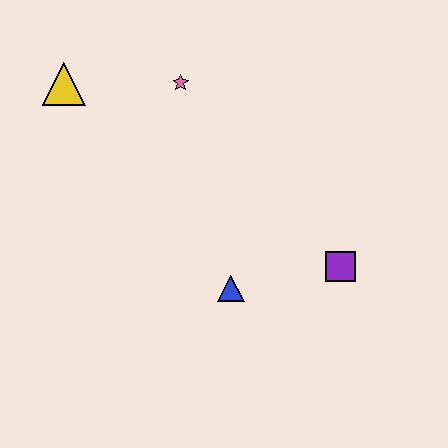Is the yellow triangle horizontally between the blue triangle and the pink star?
No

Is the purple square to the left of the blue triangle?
No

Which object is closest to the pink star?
The yellow triangle is closest to the pink star.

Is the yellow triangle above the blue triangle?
Yes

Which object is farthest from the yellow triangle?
The purple square is farthest from the yellow triangle.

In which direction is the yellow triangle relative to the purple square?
The yellow triangle is to the left of the purple square.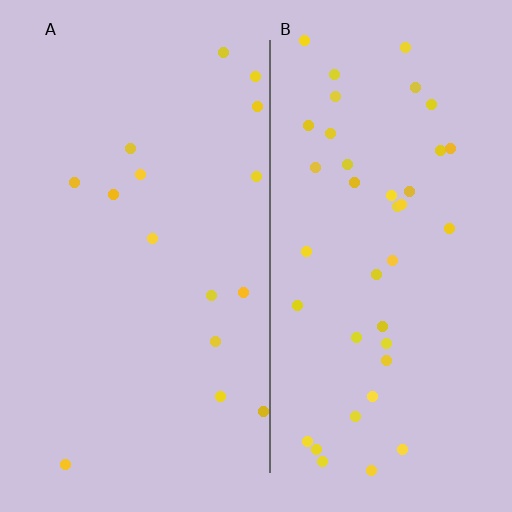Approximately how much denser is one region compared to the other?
Approximately 2.5× — region B over region A.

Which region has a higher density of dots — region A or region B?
B (the right).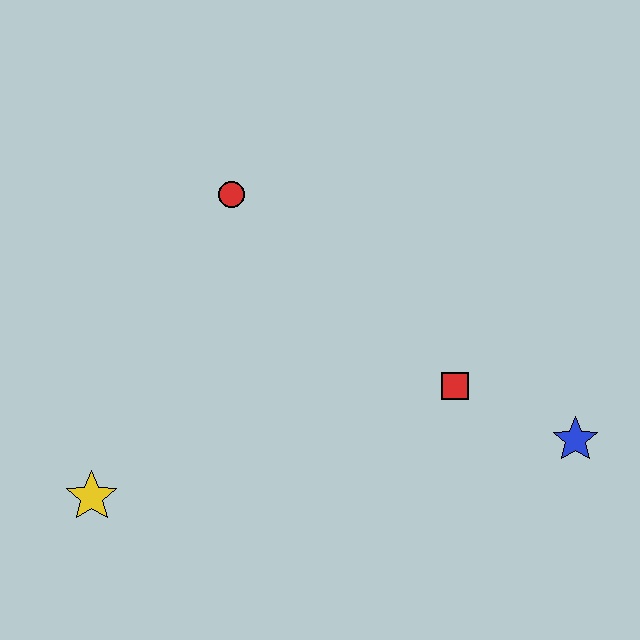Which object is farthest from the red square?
The yellow star is farthest from the red square.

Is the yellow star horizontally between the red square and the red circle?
No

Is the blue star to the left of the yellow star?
No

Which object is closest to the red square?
The blue star is closest to the red square.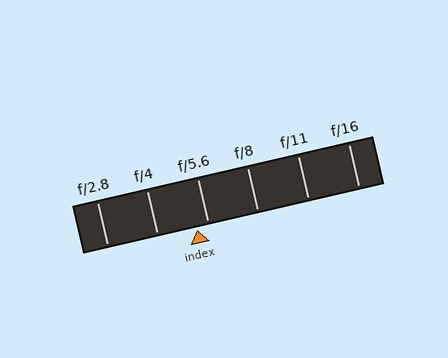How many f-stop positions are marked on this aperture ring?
There are 6 f-stop positions marked.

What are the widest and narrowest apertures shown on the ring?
The widest aperture shown is f/2.8 and the narrowest is f/16.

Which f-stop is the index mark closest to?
The index mark is closest to f/5.6.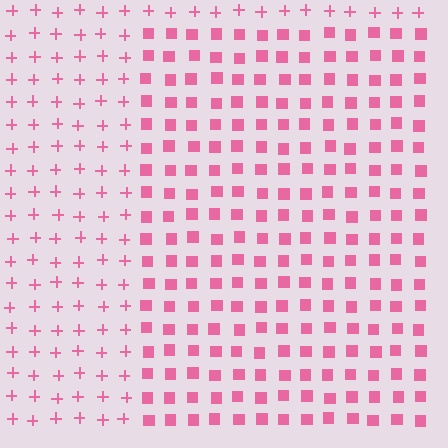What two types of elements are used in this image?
The image uses squares inside the rectangle region and plus signs outside it.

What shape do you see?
I see a rectangle.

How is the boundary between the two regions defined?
The boundary is defined by a change in element shape: squares inside vs. plus signs outside. All elements share the same color and spacing.